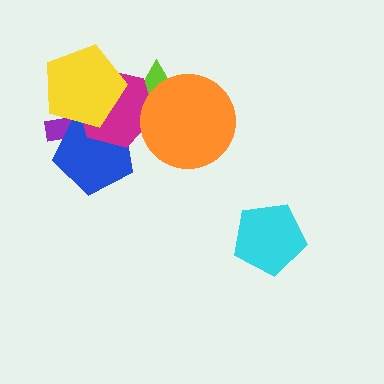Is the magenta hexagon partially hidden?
Yes, it is partially covered by another shape.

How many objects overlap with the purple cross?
3 objects overlap with the purple cross.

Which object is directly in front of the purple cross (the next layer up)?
The blue pentagon is directly in front of the purple cross.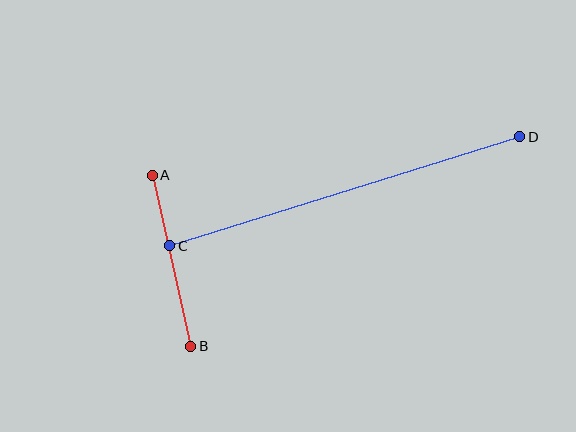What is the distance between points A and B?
The distance is approximately 176 pixels.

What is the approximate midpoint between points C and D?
The midpoint is at approximately (345, 191) pixels.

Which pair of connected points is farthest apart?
Points C and D are farthest apart.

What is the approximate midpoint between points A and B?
The midpoint is at approximately (172, 261) pixels.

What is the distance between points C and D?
The distance is approximately 367 pixels.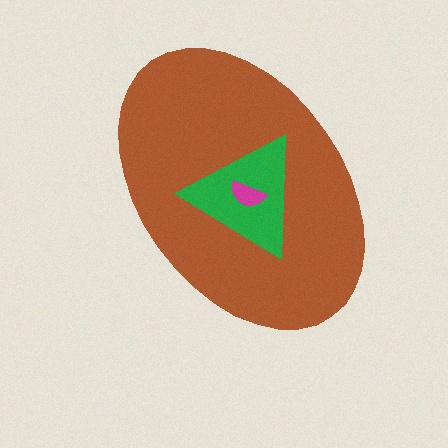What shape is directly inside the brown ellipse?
The green triangle.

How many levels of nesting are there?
3.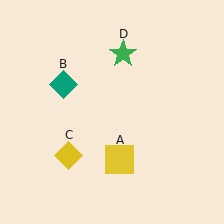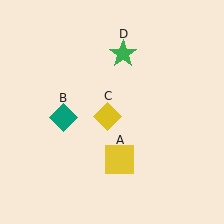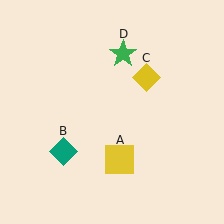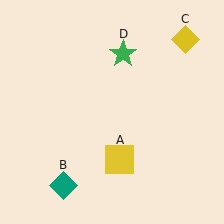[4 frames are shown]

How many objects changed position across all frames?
2 objects changed position: teal diamond (object B), yellow diamond (object C).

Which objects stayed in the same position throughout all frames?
Yellow square (object A) and green star (object D) remained stationary.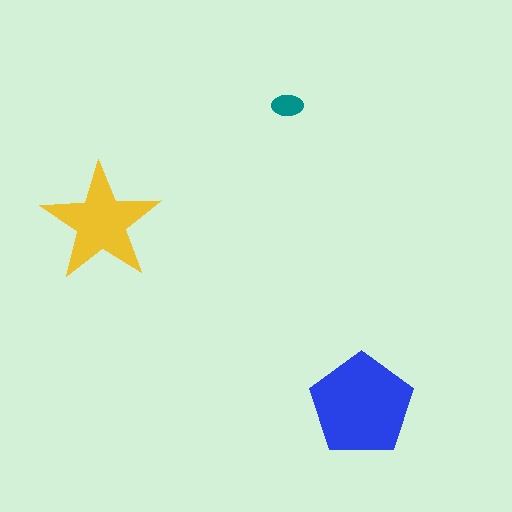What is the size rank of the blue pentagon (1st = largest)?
1st.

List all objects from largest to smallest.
The blue pentagon, the yellow star, the teal ellipse.